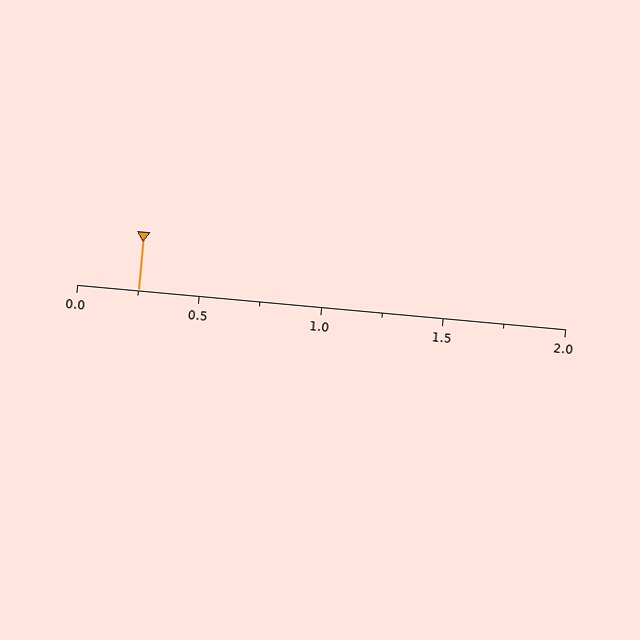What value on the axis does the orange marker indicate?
The marker indicates approximately 0.25.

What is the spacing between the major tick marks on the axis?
The major ticks are spaced 0.5 apart.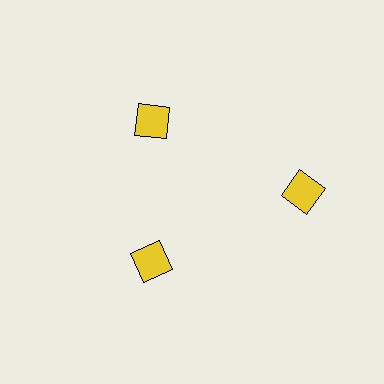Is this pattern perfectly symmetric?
No. The 3 yellow diamonds are arranged in a ring, but one element near the 3 o'clock position is pushed outward from the center, breaking the 3-fold rotational symmetry.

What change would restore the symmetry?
The symmetry would be restored by moving it inward, back onto the ring so that all 3 diamonds sit at equal angles and equal distance from the center.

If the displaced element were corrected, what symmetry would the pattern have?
It would have 3-fold rotational symmetry — the pattern would map onto itself every 120 degrees.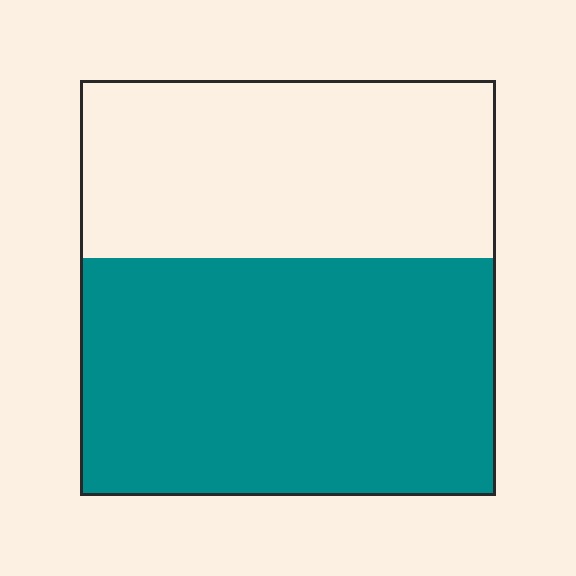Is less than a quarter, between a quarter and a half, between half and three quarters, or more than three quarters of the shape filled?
Between half and three quarters.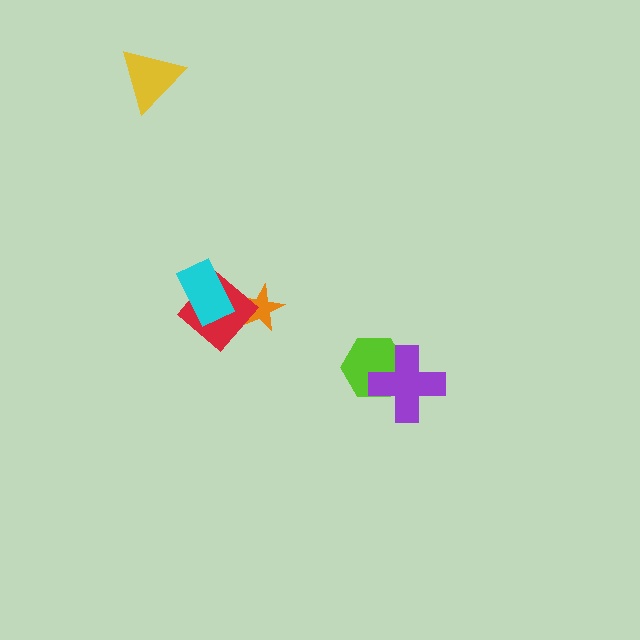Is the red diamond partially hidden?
Yes, it is partially covered by another shape.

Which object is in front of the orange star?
The red diamond is in front of the orange star.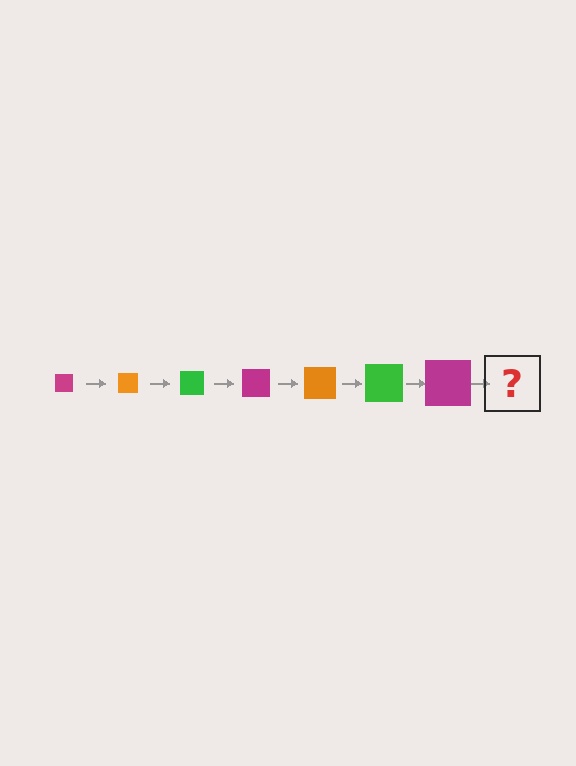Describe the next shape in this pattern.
It should be an orange square, larger than the previous one.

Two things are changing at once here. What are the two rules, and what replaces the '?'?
The two rules are that the square grows larger each step and the color cycles through magenta, orange, and green. The '?' should be an orange square, larger than the previous one.